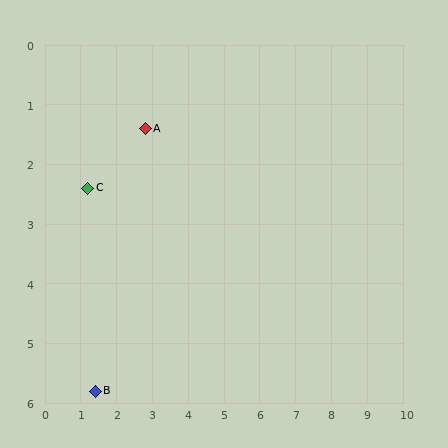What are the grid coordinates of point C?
Point C is at approximately (1.2, 2.4).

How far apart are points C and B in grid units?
Points C and B are about 3.4 grid units apart.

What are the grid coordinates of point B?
Point B is at approximately (1.4, 5.8).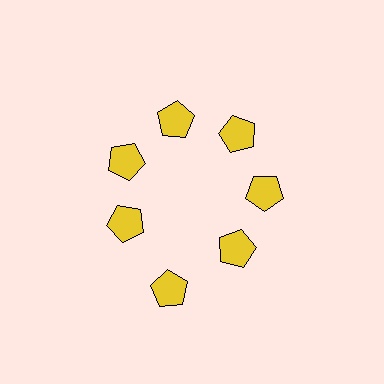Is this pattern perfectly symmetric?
No. The 7 yellow pentagons are arranged in a ring, but one element near the 6 o'clock position is pushed outward from the center, breaking the 7-fold rotational symmetry.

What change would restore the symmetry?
The symmetry would be restored by moving it inward, back onto the ring so that all 7 pentagons sit at equal angles and equal distance from the center.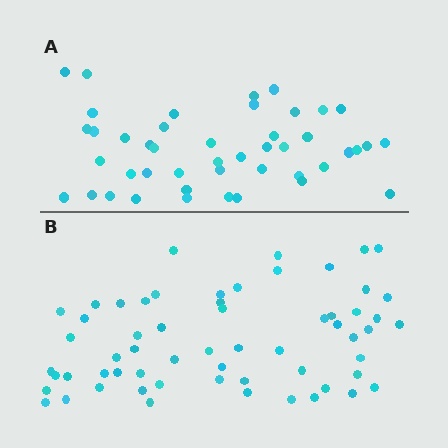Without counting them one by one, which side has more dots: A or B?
Region B (the bottom region) has more dots.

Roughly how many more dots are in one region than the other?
Region B has approximately 15 more dots than region A.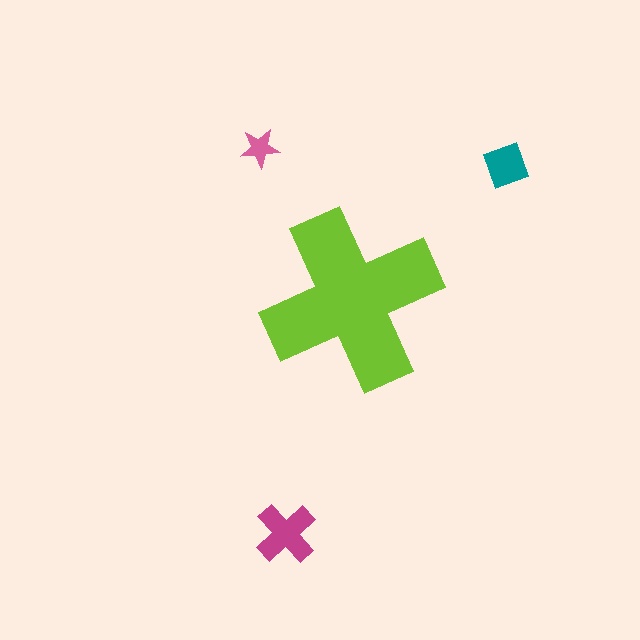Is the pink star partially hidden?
No, the pink star is fully visible.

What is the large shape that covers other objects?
A lime cross.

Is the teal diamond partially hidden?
No, the teal diamond is fully visible.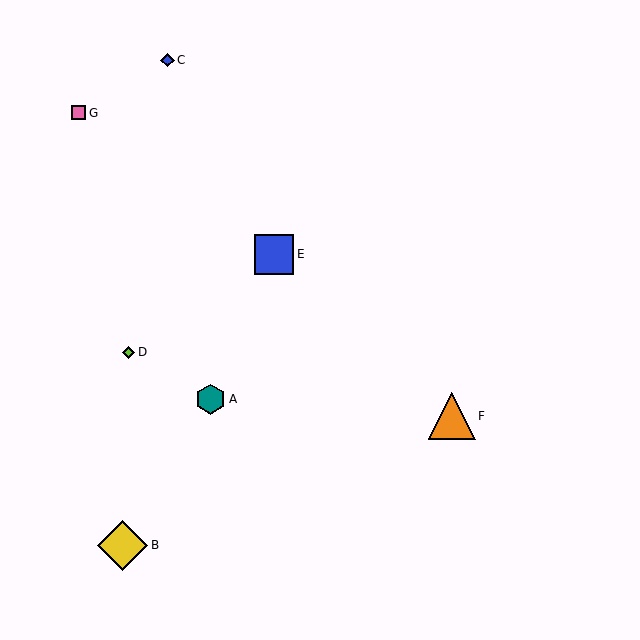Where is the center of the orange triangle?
The center of the orange triangle is at (452, 416).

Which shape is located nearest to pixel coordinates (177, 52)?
The blue diamond (labeled C) at (167, 60) is nearest to that location.